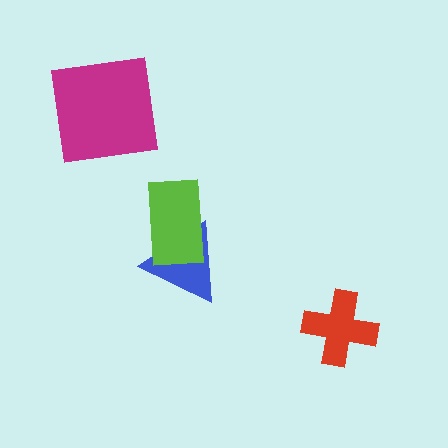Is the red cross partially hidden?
No, no other shape covers it.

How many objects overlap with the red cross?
0 objects overlap with the red cross.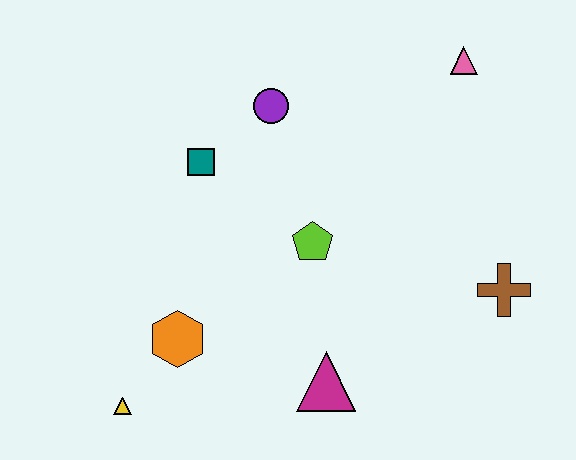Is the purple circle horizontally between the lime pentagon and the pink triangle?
No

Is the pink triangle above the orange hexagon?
Yes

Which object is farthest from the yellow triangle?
The pink triangle is farthest from the yellow triangle.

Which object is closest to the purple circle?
The teal square is closest to the purple circle.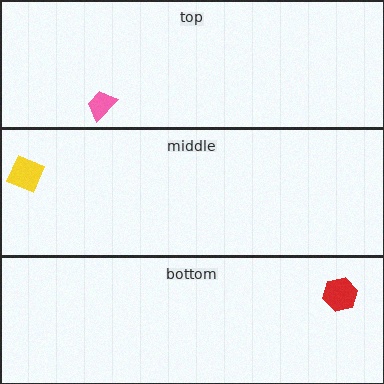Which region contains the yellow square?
The middle region.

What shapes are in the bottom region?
The red hexagon.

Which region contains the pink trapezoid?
The top region.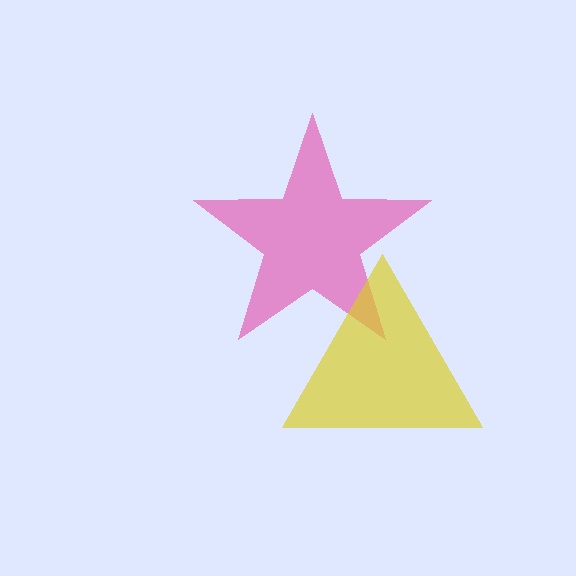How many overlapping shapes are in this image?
There are 2 overlapping shapes in the image.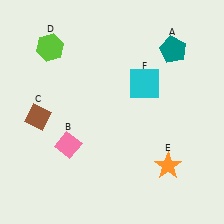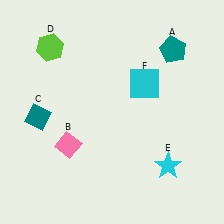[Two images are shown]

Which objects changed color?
C changed from brown to teal. E changed from orange to cyan.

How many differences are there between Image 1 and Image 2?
There are 2 differences between the two images.